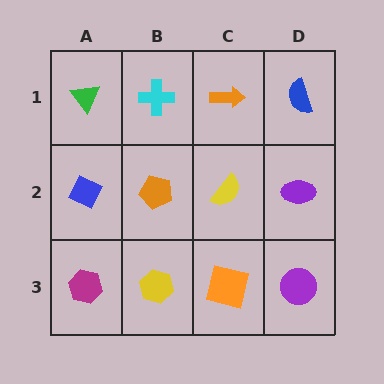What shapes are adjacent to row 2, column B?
A cyan cross (row 1, column B), a yellow hexagon (row 3, column B), a blue diamond (row 2, column A), a yellow semicircle (row 2, column C).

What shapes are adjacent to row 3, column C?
A yellow semicircle (row 2, column C), a yellow hexagon (row 3, column B), a purple circle (row 3, column D).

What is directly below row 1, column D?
A purple ellipse.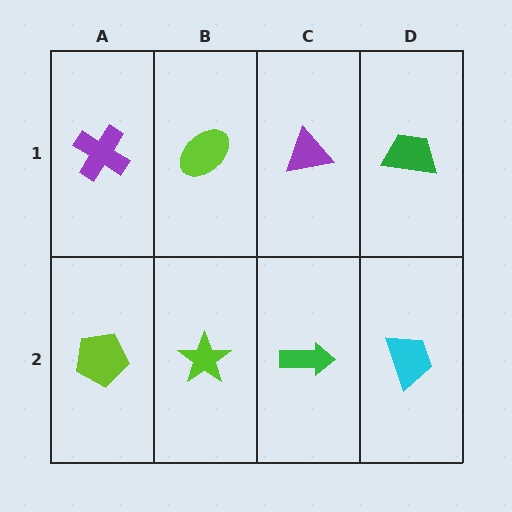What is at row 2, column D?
A cyan trapezoid.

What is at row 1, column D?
A green trapezoid.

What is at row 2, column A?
A lime pentagon.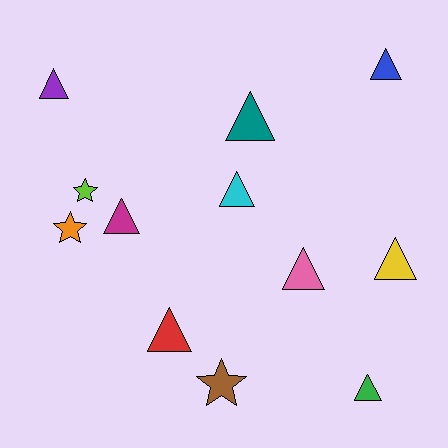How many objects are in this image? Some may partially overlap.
There are 12 objects.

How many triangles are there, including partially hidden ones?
There are 9 triangles.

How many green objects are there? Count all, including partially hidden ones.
There is 1 green object.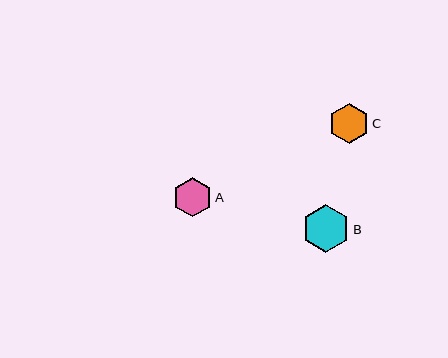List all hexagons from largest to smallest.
From largest to smallest: B, C, A.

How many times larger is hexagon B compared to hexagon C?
Hexagon B is approximately 1.2 times the size of hexagon C.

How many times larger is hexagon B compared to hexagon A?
Hexagon B is approximately 1.2 times the size of hexagon A.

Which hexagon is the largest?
Hexagon B is the largest with a size of approximately 47 pixels.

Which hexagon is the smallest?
Hexagon A is the smallest with a size of approximately 39 pixels.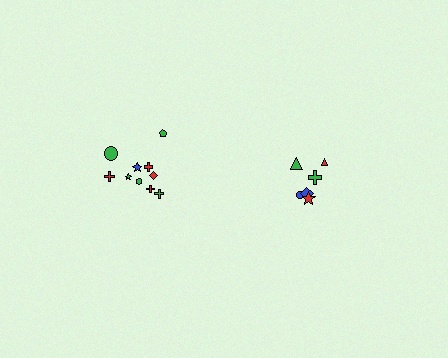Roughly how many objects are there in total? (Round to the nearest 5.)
Roughly 15 objects in total.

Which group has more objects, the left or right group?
The left group.